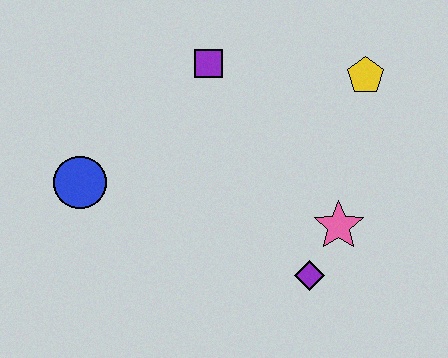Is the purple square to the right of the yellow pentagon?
No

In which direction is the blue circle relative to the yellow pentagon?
The blue circle is to the left of the yellow pentagon.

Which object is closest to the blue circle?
The purple square is closest to the blue circle.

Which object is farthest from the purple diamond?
The blue circle is farthest from the purple diamond.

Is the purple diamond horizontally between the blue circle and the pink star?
Yes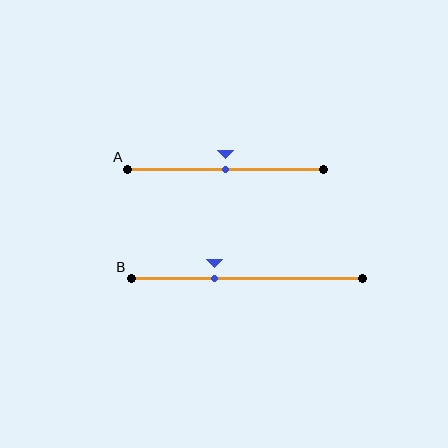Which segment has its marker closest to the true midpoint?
Segment A has its marker closest to the true midpoint.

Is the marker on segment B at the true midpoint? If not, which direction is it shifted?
No, the marker on segment B is shifted to the left by about 14% of the segment length.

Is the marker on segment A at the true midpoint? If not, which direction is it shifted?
Yes, the marker on segment A is at the true midpoint.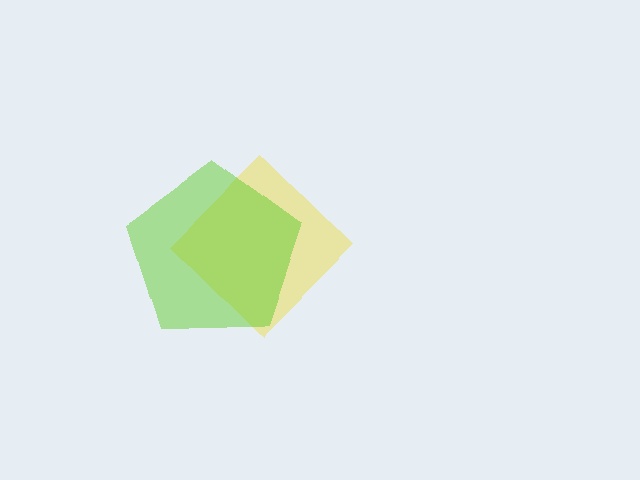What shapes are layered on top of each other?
The layered shapes are: a yellow diamond, a lime pentagon.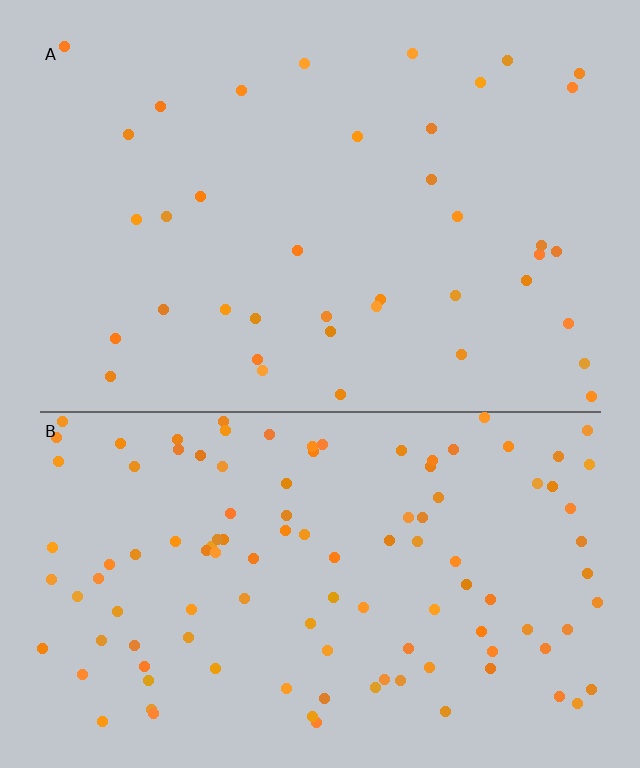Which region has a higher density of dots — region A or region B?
B (the bottom).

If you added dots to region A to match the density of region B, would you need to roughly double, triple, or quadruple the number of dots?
Approximately triple.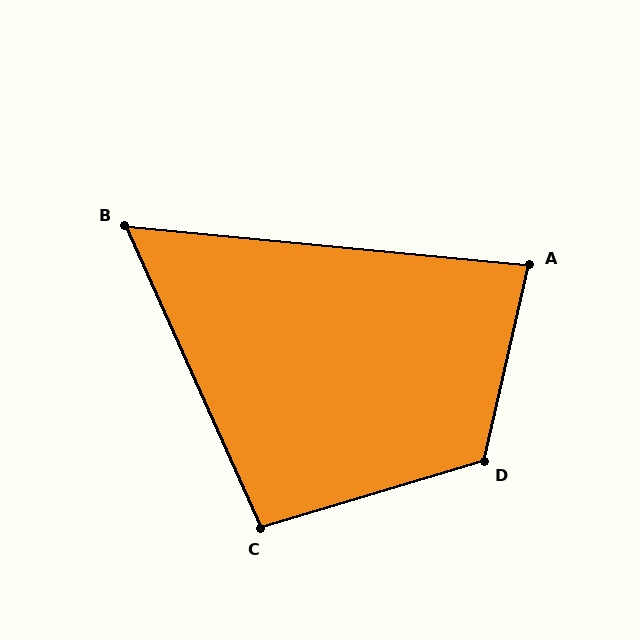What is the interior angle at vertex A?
Approximately 82 degrees (acute).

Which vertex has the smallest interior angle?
B, at approximately 60 degrees.